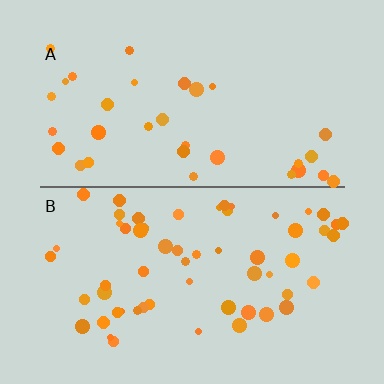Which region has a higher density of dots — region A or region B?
B (the bottom).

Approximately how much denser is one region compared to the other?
Approximately 1.8× — region B over region A.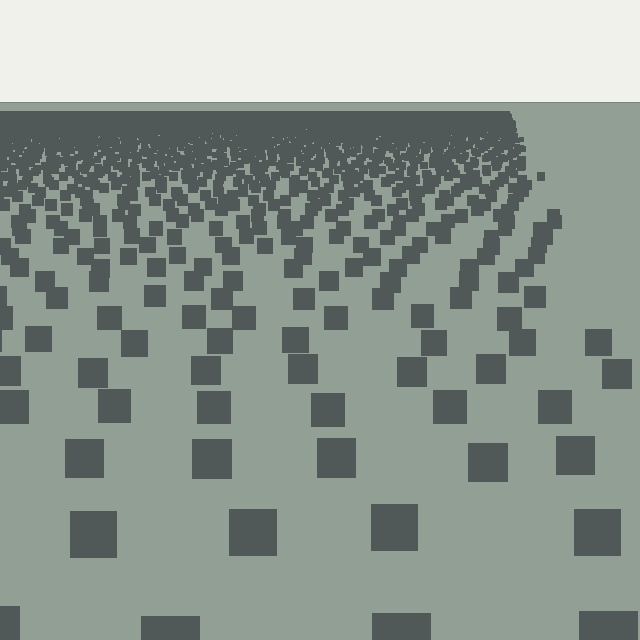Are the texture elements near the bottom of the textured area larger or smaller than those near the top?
Larger. Near the bottom, elements are closer to the viewer and appear at a bigger on-screen size.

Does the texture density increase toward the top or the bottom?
Density increases toward the top.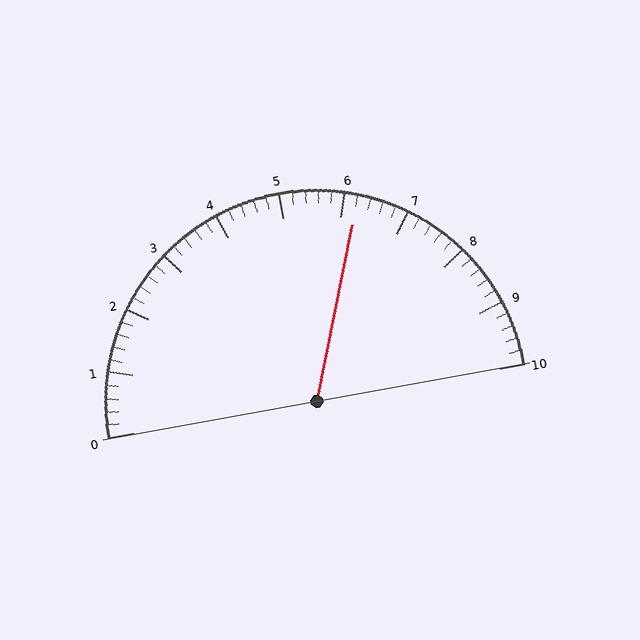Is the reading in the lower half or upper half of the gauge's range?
The reading is in the upper half of the range (0 to 10).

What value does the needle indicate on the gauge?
The needle indicates approximately 6.2.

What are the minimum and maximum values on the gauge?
The gauge ranges from 0 to 10.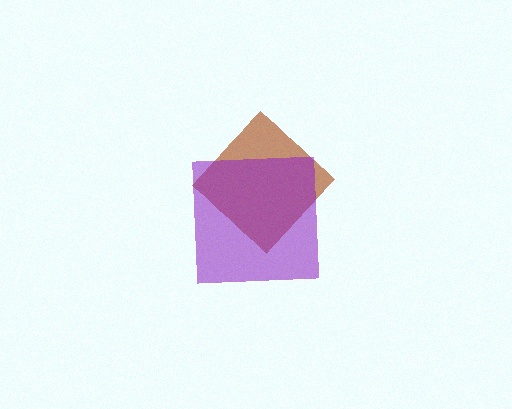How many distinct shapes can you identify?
There are 2 distinct shapes: a brown diamond, a purple square.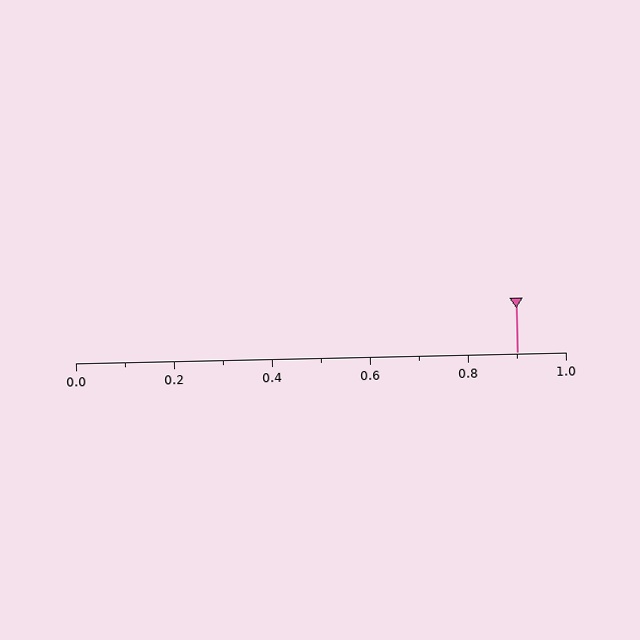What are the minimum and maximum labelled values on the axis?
The axis runs from 0.0 to 1.0.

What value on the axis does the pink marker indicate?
The marker indicates approximately 0.9.